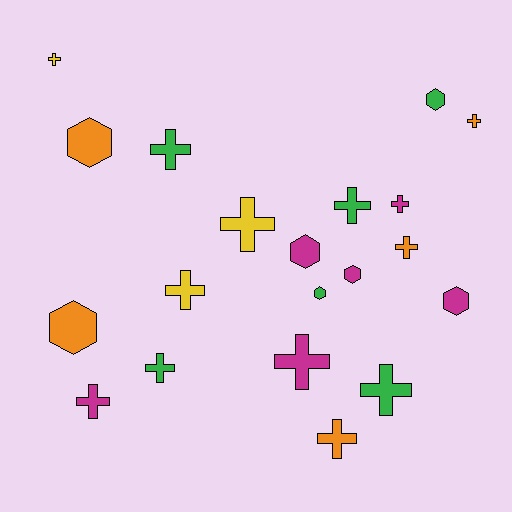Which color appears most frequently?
Magenta, with 6 objects.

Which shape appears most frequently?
Cross, with 13 objects.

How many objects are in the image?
There are 20 objects.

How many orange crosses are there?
There are 3 orange crosses.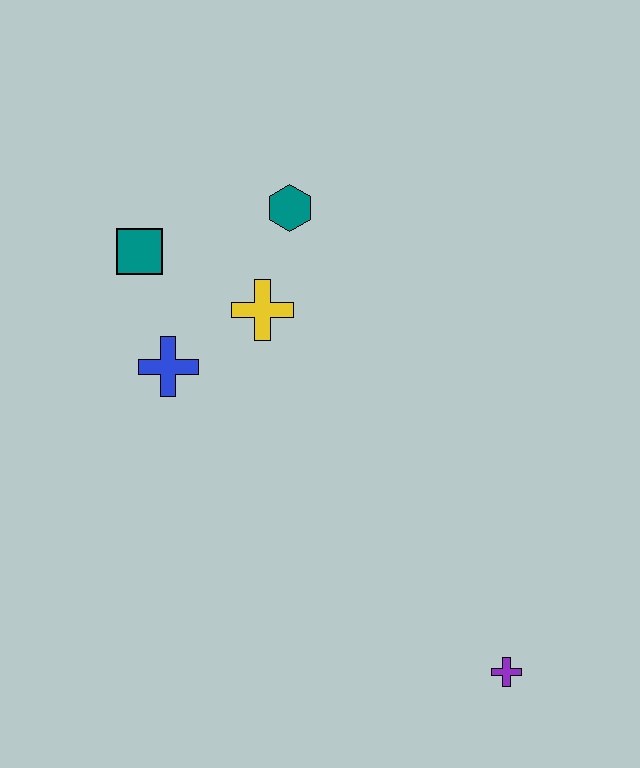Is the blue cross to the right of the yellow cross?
No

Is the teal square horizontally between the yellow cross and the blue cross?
No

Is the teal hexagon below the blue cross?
No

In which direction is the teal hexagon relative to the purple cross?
The teal hexagon is above the purple cross.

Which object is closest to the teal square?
The blue cross is closest to the teal square.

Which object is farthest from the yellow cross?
The purple cross is farthest from the yellow cross.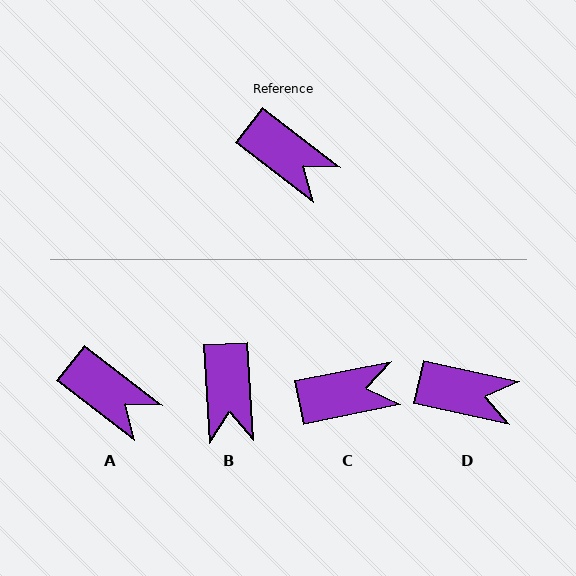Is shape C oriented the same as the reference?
No, it is off by about 49 degrees.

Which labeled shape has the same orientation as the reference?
A.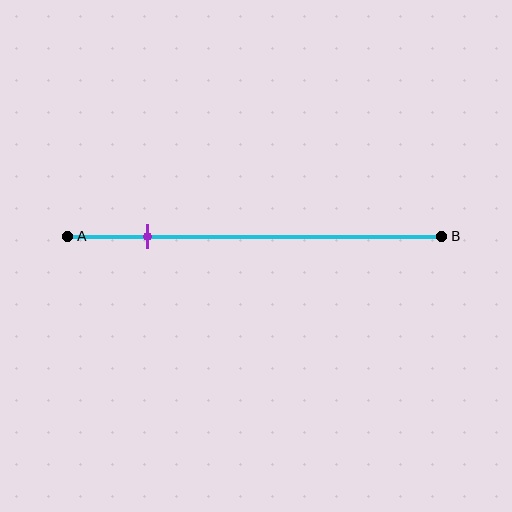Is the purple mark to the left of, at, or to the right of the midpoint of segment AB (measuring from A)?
The purple mark is to the left of the midpoint of segment AB.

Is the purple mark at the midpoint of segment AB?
No, the mark is at about 20% from A, not at the 50% midpoint.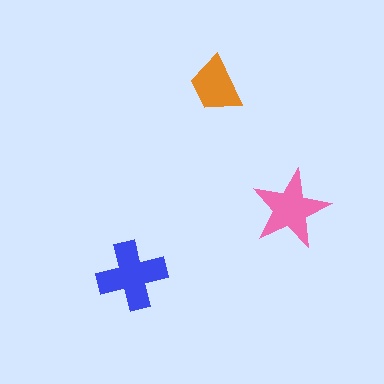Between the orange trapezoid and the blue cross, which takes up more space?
The blue cross.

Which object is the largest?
The blue cross.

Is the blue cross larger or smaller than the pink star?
Larger.